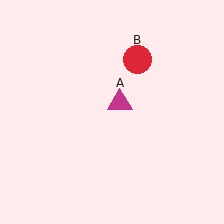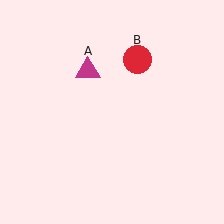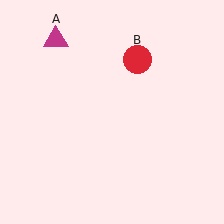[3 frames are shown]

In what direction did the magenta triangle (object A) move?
The magenta triangle (object A) moved up and to the left.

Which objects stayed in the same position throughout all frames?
Red circle (object B) remained stationary.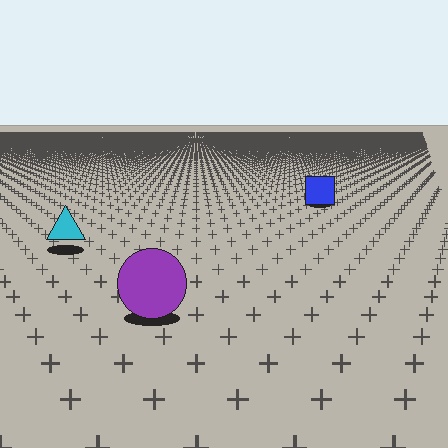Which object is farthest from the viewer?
The blue square is farthest from the viewer. It appears smaller and the ground texture around it is denser.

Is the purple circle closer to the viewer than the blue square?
Yes. The purple circle is closer — you can tell from the texture gradient: the ground texture is coarser near it.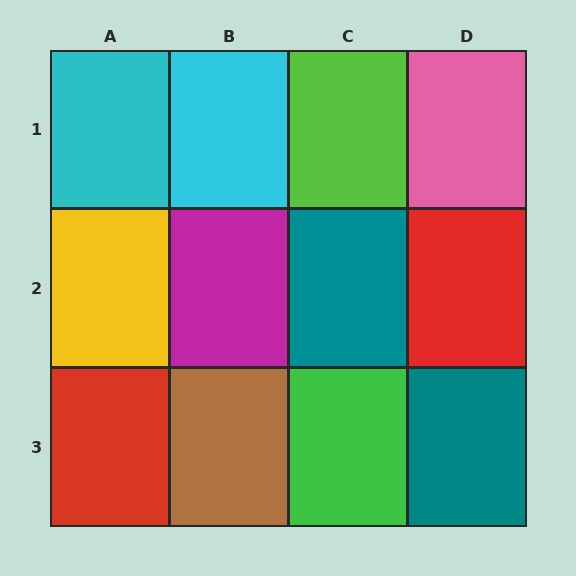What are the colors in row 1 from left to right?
Cyan, cyan, lime, pink.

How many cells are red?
2 cells are red.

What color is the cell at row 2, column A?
Yellow.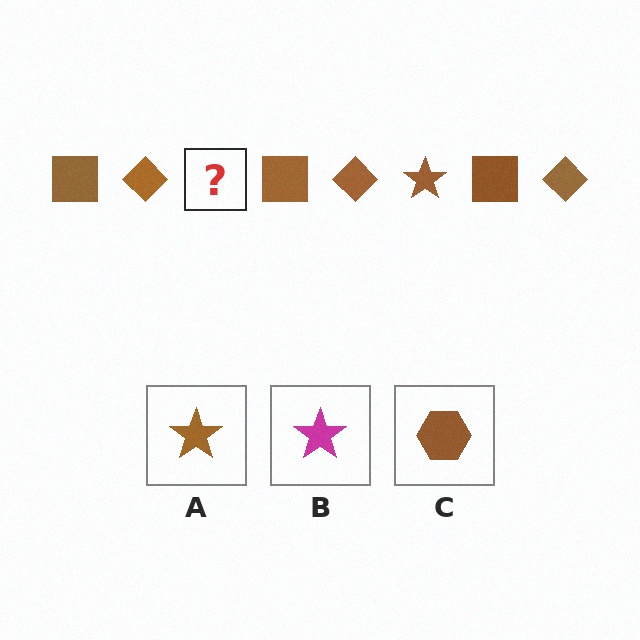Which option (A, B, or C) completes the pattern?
A.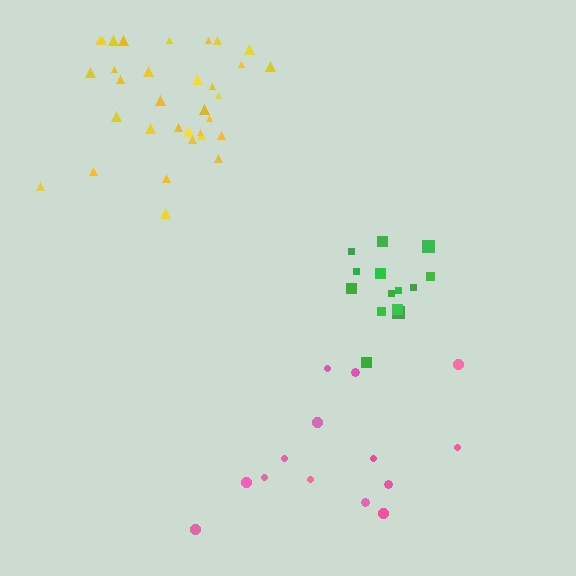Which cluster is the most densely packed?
Green.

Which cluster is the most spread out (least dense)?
Pink.